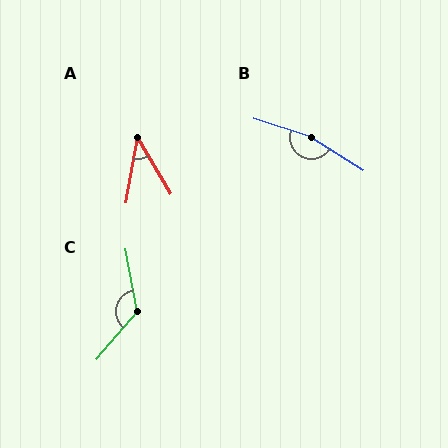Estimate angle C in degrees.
Approximately 129 degrees.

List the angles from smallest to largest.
A (41°), C (129°), B (166°).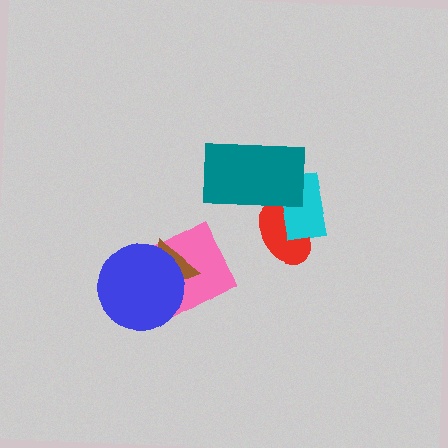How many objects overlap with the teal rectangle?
2 objects overlap with the teal rectangle.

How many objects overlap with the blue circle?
2 objects overlap with the blue circle.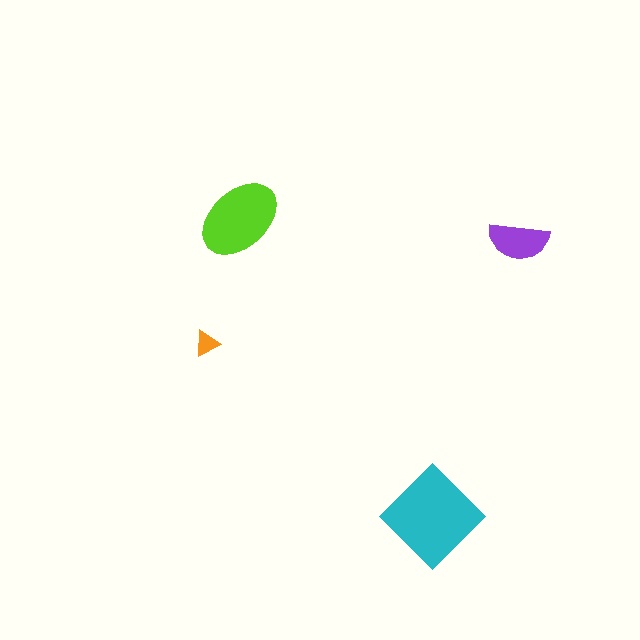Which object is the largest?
The cyan diamond.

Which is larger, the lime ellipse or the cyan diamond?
The cyan diamond.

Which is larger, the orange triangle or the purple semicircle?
The purple semicircle.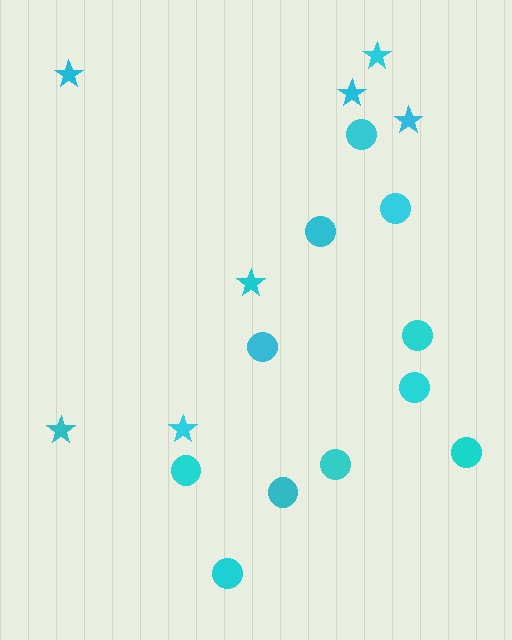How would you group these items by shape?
There are 2 groups: one group of stars (7) and one group of circles (11).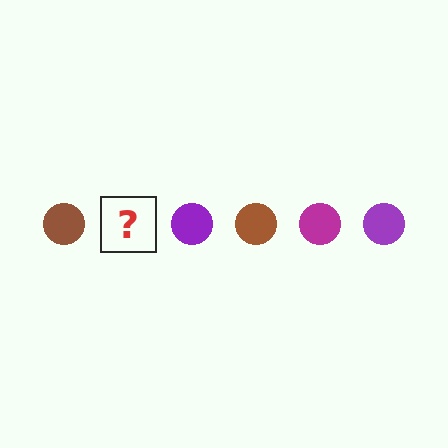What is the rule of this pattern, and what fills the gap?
The rule is that the pattern cycles through brown, magenta, purple circles. The gap should be filled with a magenta circle.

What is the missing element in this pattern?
The missing element is a magenta circle.